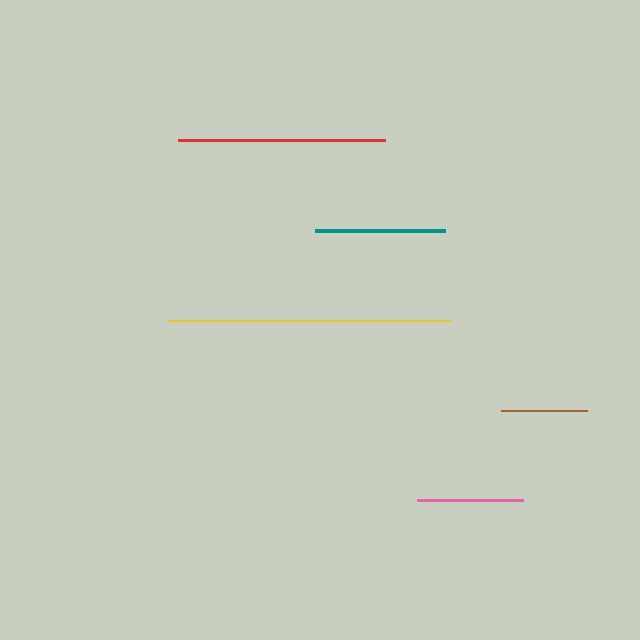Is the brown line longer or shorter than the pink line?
The pink line is longer than the brown line.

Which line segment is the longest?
The yellow line is the longest at approximately 284 pixels.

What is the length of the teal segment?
The teal segment is approximately 129 pixels long.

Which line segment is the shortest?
The brown line is the shortest at approximately 86 pixels.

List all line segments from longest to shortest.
From longest to shortest: yellow, red, teal, pink, brown.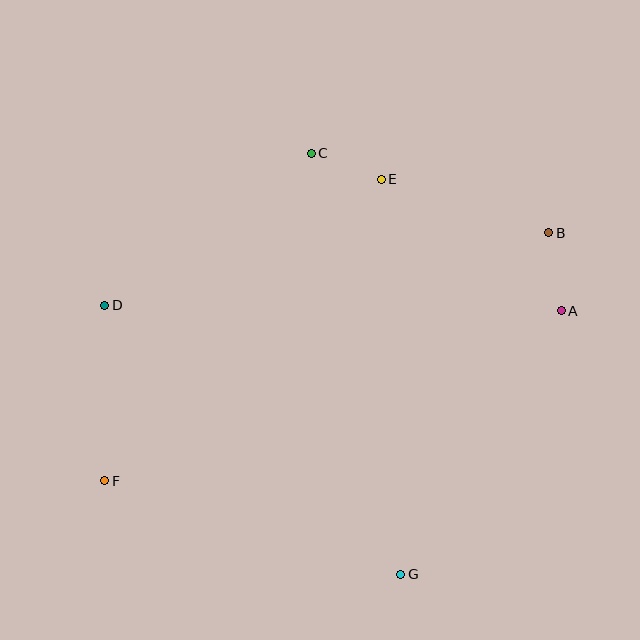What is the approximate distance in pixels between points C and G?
The distance between C and G is approximately 430 pixels.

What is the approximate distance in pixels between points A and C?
The distance between A and C is approximately 295 pixels.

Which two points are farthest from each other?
Points B and F are farthest from each other.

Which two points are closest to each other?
Points C and E are closest to each other.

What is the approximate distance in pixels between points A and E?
The distance between A and E is approximately 223 pixels.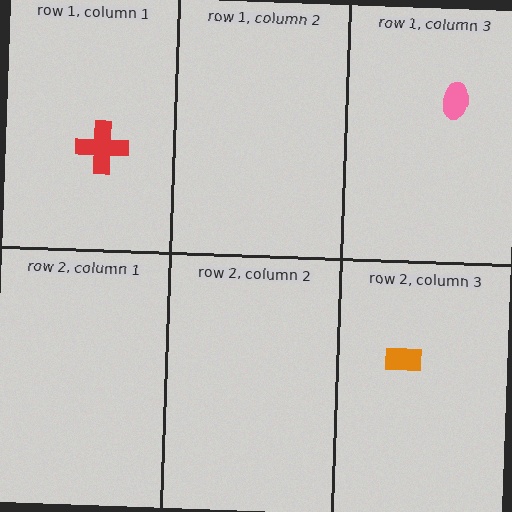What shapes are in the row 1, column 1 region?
The red cross.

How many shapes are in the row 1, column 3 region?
1.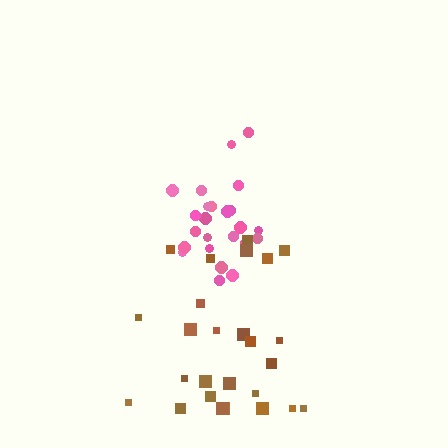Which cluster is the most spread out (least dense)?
Brown.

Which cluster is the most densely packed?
Pink.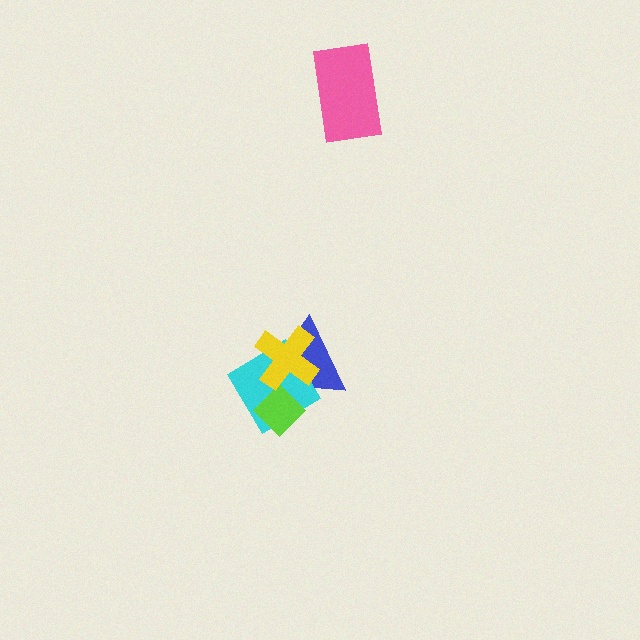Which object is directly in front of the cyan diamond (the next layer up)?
The lime diamond is directly in front of the cyan diamond.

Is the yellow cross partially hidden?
No, no other shape covers it.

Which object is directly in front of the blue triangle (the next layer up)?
The cyan diamond is directly in front of the blue triangle.